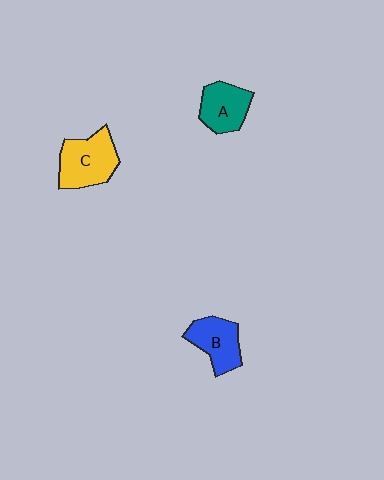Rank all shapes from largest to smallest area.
From largest to smallest: C (yellow), B (blue), A (teal).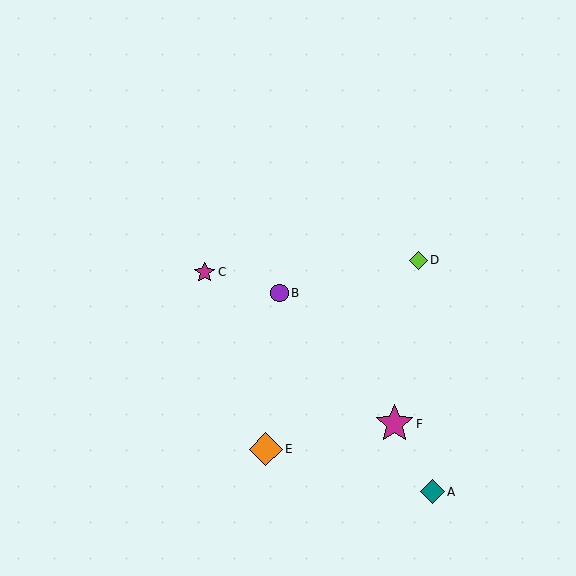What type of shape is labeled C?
Shape C is a magenta star.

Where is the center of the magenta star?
The center of the magenta star is at (205, 272).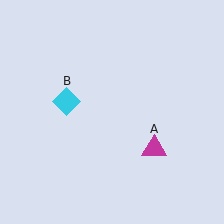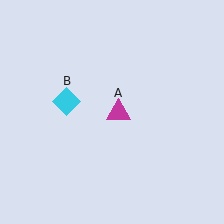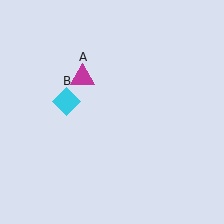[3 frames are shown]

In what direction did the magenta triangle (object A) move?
The magenta triangle (object A) moved up and to the left.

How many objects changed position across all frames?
1 object changed position: magenta triangle (object A).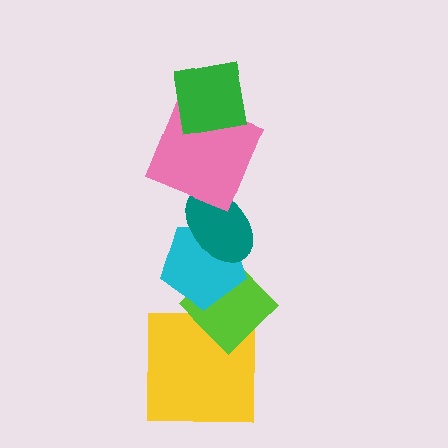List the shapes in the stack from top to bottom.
From top to bottom: the green square, the pink square, the teal ellipse, the cyan pentagon, the lime diamond, the yellow square.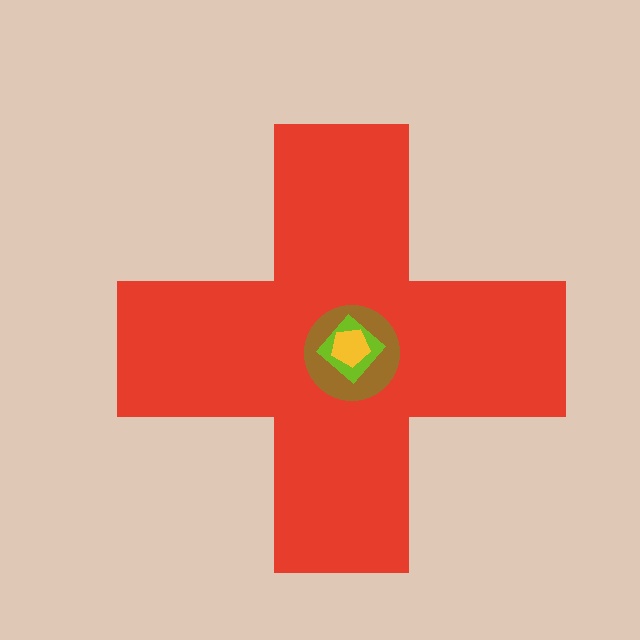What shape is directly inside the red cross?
The brown circle.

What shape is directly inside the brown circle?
The lime diamond.